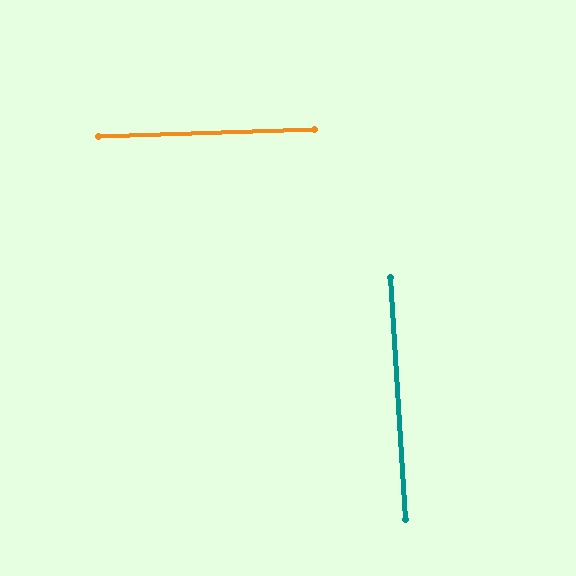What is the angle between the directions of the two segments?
Approximately 88 degrees.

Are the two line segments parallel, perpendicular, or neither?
Perpendicular — they meet at approximately 88°.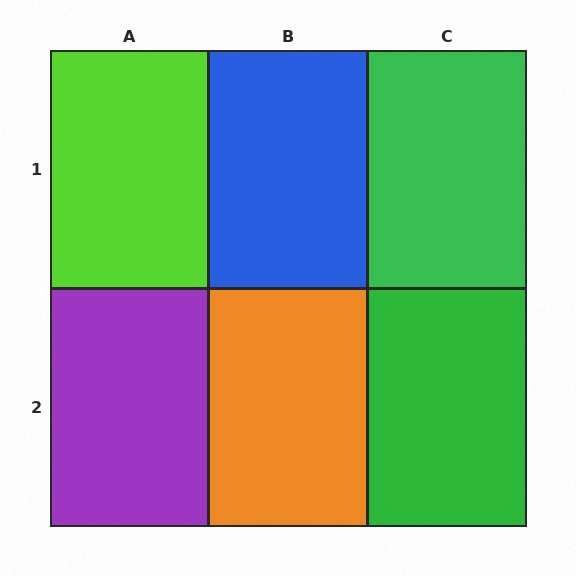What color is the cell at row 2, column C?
Green.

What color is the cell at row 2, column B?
Orange.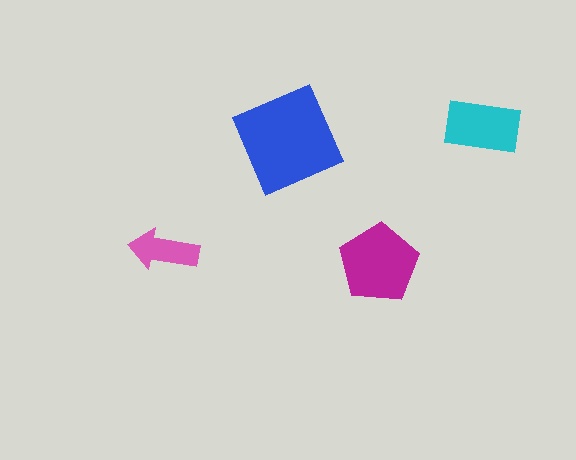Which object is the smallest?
The pink arrow.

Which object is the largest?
The blue diamond.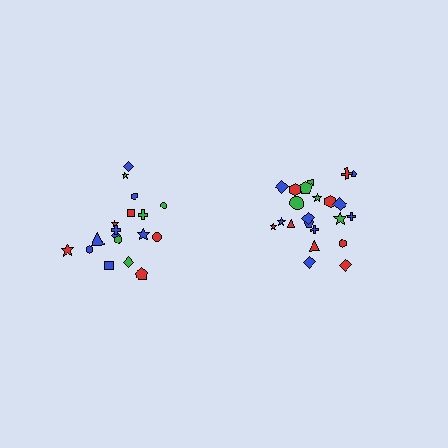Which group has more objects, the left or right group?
The right group.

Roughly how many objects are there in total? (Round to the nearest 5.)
Roughly 40 objects in total.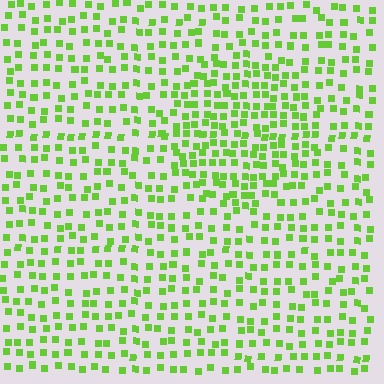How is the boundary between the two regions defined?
The boundary is defined by a change in element density (approximately 1.7x ratio). All elements are the same color, size, and shape.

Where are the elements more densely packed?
The elements are more densely packed inside the circle boundary.